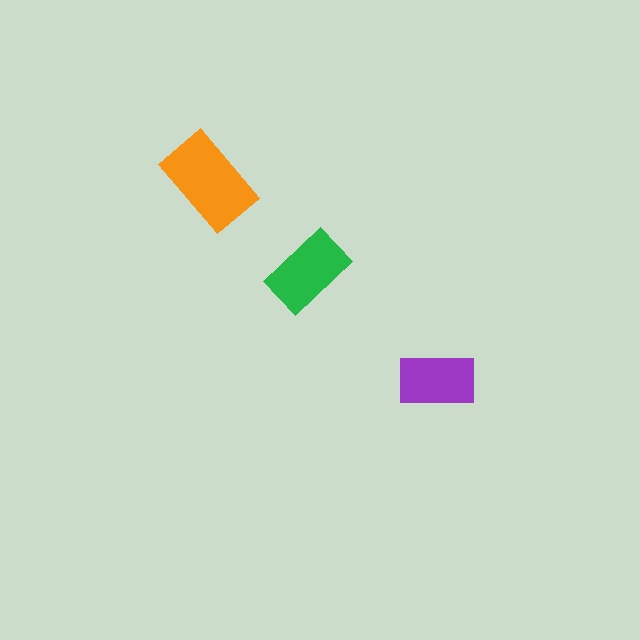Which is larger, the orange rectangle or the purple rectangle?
The orange one.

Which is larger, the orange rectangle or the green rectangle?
The orange one.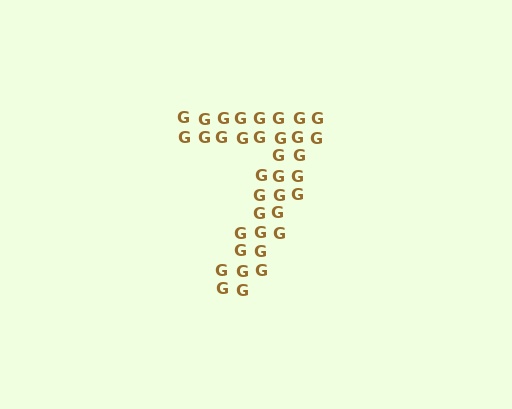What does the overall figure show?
The overall figure shows the digit 7.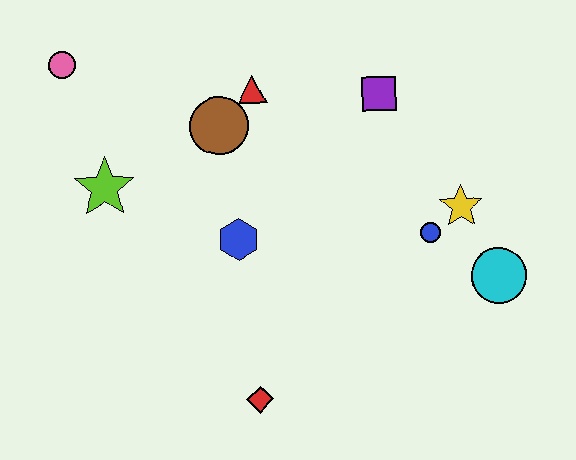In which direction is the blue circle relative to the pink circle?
The blue circle is to the right of the pink circle.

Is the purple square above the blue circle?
Yes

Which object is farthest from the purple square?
The red diamond is farthest from the purple square.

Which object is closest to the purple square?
The red triangle is closest to the purple square.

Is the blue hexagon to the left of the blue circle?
Yes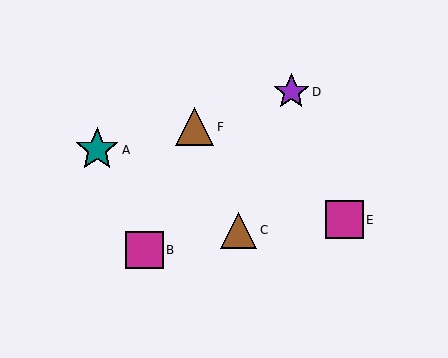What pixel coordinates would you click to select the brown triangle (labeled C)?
Click at (239, 230) to select the brown triangle C.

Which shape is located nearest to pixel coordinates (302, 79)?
The purple star (labeled D) at (291, 92) is nearest to that location.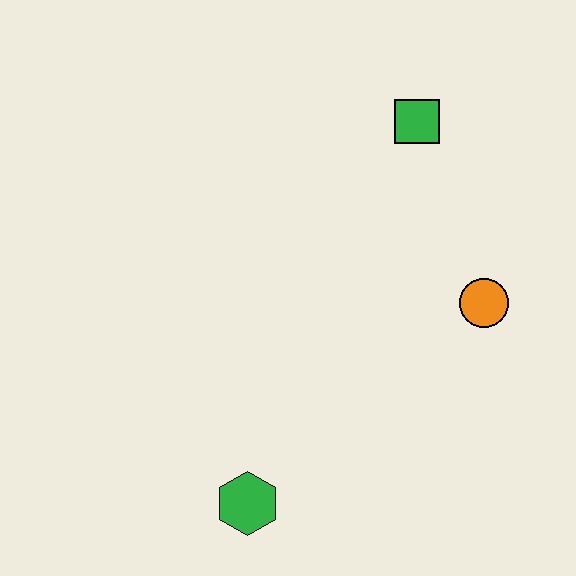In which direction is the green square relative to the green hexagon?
The green square is above the green hexagon.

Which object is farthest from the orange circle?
The green hexagon is farthest from the orange circle.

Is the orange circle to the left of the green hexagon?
No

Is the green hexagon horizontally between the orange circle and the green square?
No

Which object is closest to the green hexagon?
The orange circle is closest to the green hexagon.